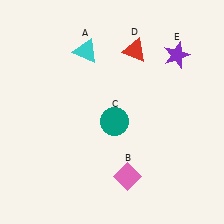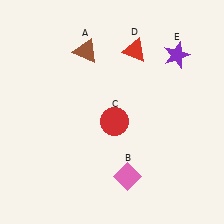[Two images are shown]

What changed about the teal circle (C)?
In Image 1, C is teal. In Image 2, it changed to red.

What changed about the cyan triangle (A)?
In Image 1, A is cyan. In Image 2, it changed to brown.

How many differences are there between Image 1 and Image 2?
There are 2 differences between the two images.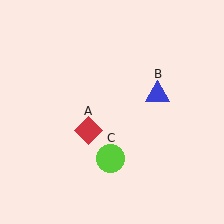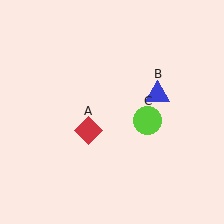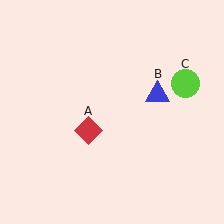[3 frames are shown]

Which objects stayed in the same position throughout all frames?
Red diamond (object A) and blue triangle (object B) remained stationary.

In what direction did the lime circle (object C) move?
The lime circle (object C) moved up and to the right.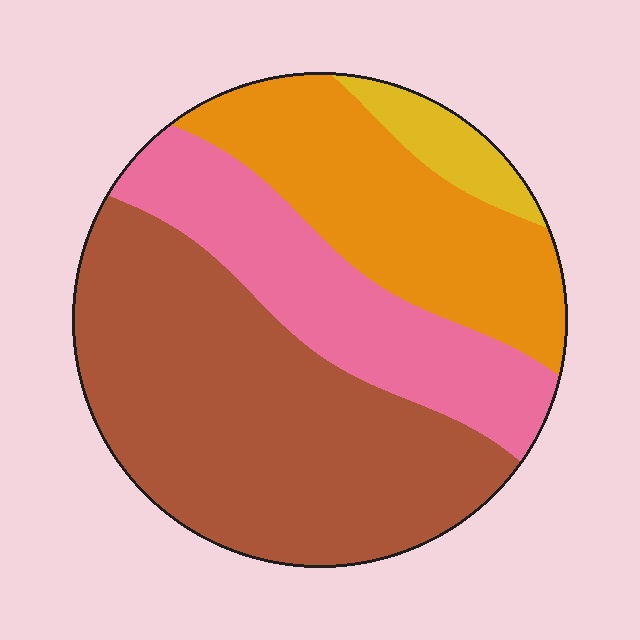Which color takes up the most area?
Brown, at roughly 45%.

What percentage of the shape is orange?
Orange covers 25% of the shape.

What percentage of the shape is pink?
Pink covers around 25% of the shape.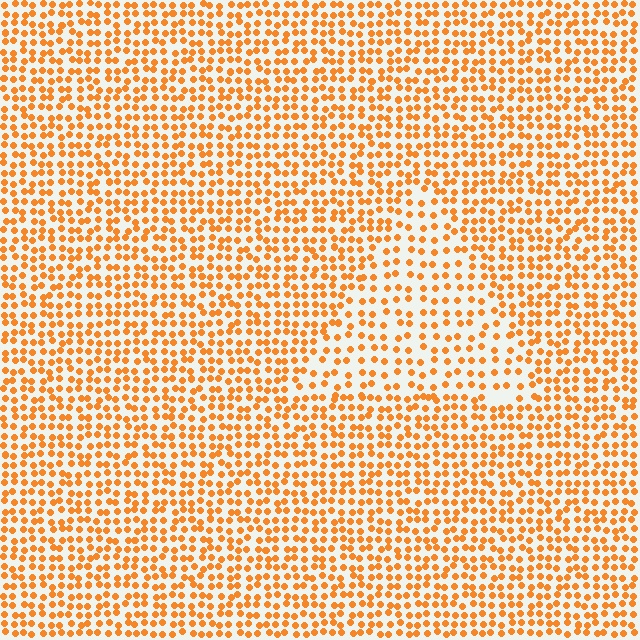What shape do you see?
I see a triangle.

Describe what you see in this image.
The image contains small orange elements arranged at two different densities. A triangle-shaped region is visible where the elements are less densely packed than the surrounding area.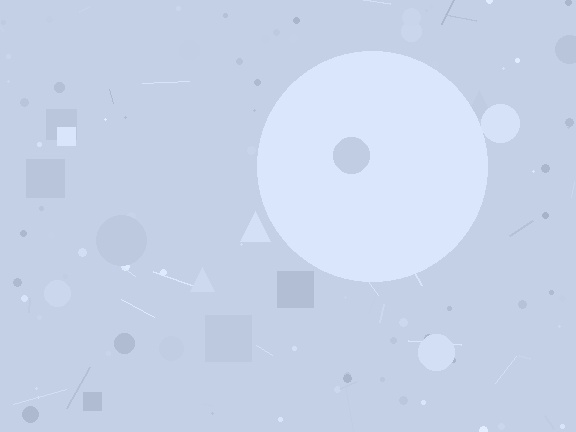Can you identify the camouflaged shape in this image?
The camouflaged shape is a circle.